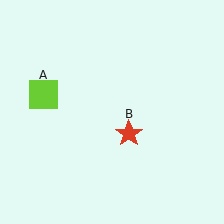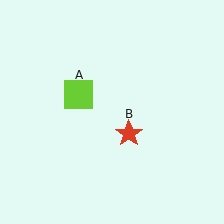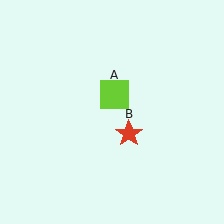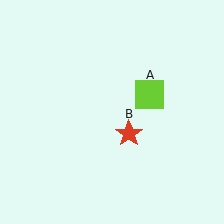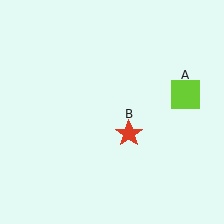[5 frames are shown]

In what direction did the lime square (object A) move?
The lime square (object A) moved right.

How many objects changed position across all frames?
1 object changed position: lime square (object A).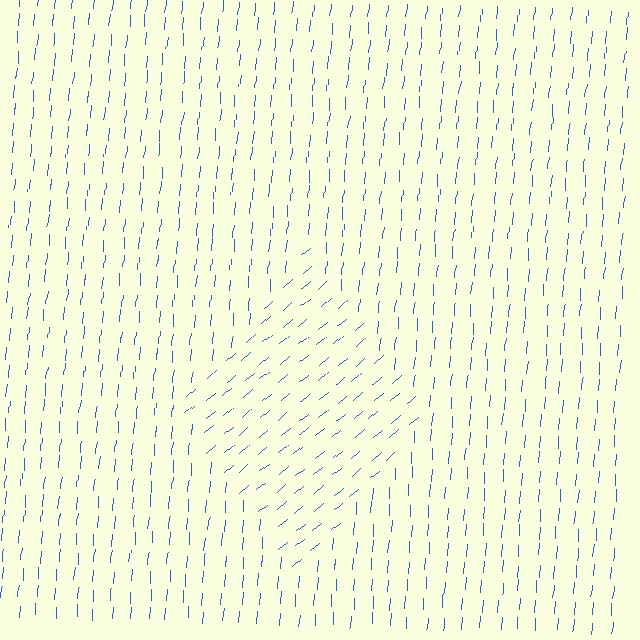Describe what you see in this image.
The image is filled with small blue line segments. A diamond region in the image has lines oriented differently from the surrounding lines, creating a visible texture boundary.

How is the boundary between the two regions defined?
The boundary is defined purely by a change in line orientation (approximately 45 degrees difference). All lines are the same color and thickness.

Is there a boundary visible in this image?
Yes, there is a texture boundary formed by a change in line orientation.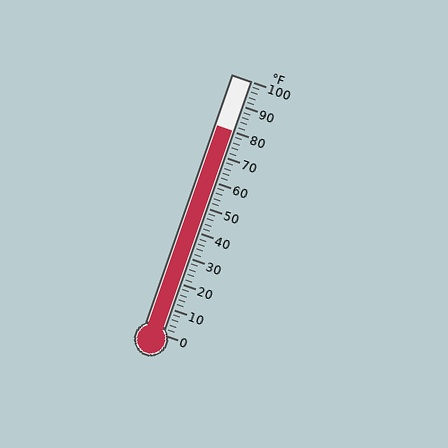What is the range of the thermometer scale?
The thermometer scale ranges from 0°F to 100°F.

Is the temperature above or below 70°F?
The temperature is above 70°F.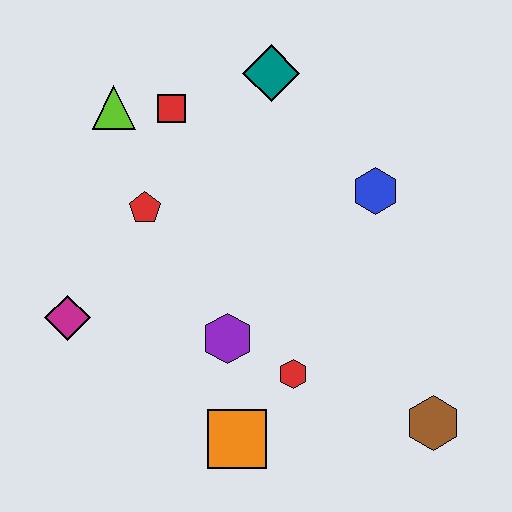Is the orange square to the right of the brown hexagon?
No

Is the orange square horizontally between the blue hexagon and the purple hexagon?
Yes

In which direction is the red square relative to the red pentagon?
The red square is above the red pentagon.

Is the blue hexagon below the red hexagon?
No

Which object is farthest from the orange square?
The teal diamond is farthest from the orange square.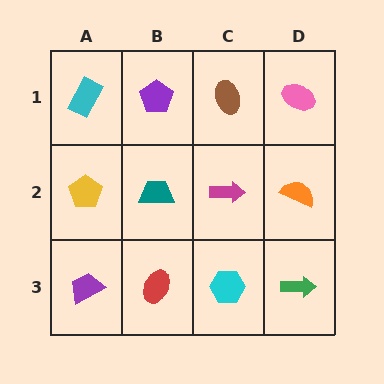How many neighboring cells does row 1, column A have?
2.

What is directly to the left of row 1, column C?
A purple pentagon.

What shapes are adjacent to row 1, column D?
An orange semicircle (row 2, column D), a brown ellipse (row 1, column C).